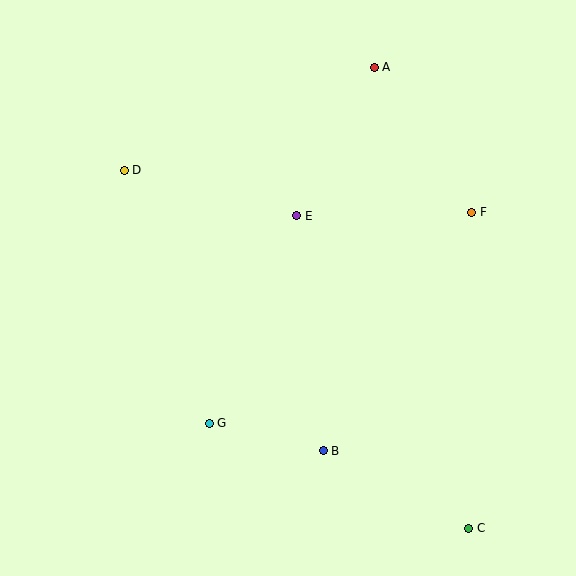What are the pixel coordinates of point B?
Point B is at (323, 451).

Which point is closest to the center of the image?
Point E at (297, 216) is closest to the center.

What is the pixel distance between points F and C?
The distance between F and C is 316 pixels.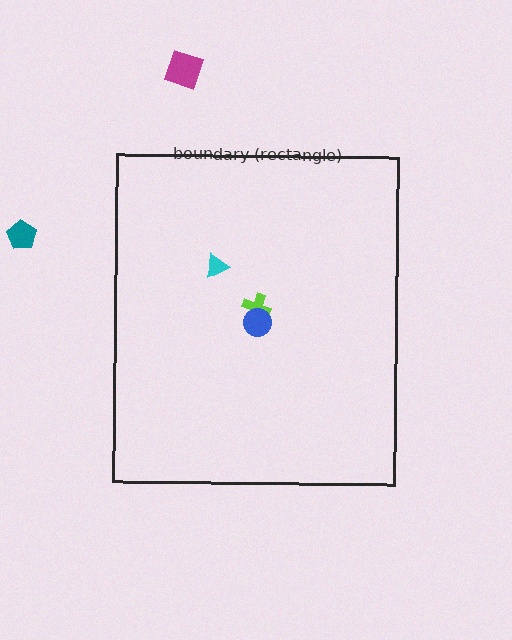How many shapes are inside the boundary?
3 inside, 2 outside.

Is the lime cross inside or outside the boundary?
Inside.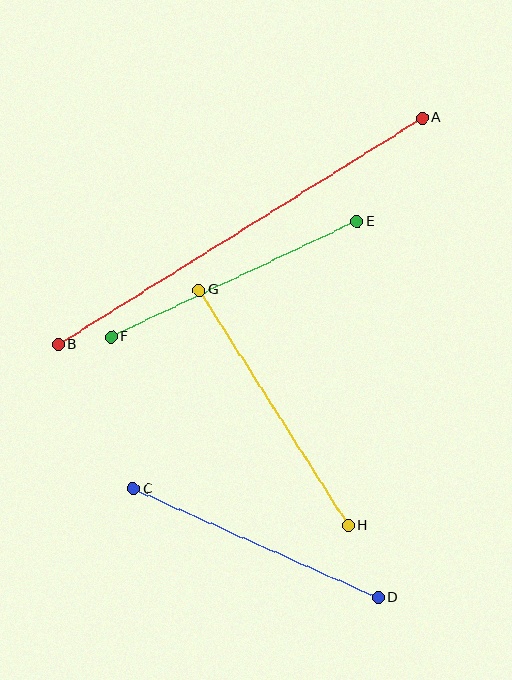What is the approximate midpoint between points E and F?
The midpoint is at approximately (234, 279) pixels.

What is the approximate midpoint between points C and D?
The midpoint is at approximately (256, 543) pixels.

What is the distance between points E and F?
The distance is approximately 272 pixels.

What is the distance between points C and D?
The distance is approximately 268 pixels.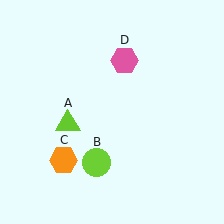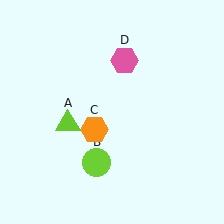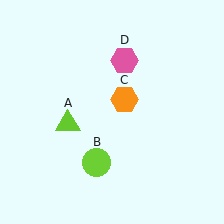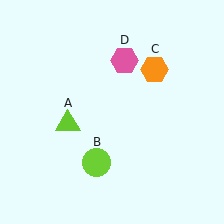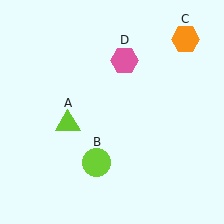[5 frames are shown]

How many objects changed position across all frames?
1 object changed position: orange hexagon (object C).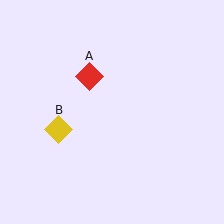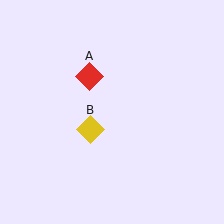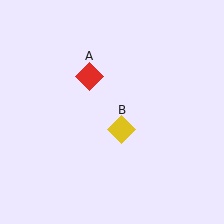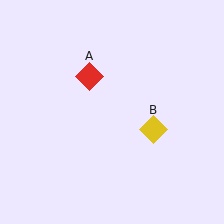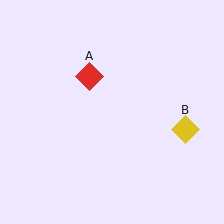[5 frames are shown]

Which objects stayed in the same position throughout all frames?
Red diamond (object A) remained stationary.